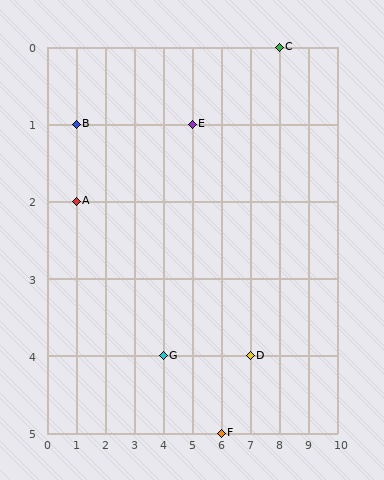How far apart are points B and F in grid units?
Points B and F are 5 columns and 4 rows apart (about 6.4 grid units diagonally).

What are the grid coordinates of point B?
Point B is at grid coordinates (1, 1).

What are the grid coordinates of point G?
Point G is at grid coordinates (4, 4).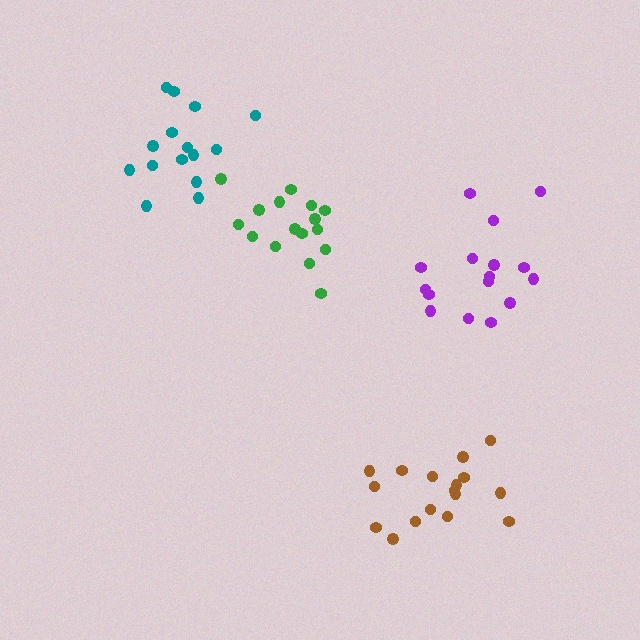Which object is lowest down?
The brown cluster is bottommost.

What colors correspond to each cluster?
The clusters are colored: purple, green, teal, brown.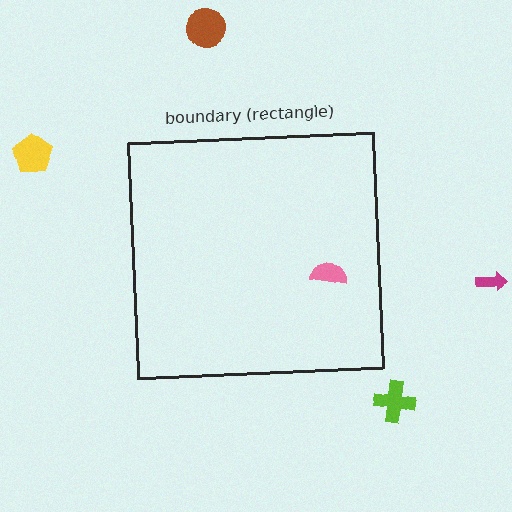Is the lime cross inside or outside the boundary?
Outside.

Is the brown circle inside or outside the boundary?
Outside.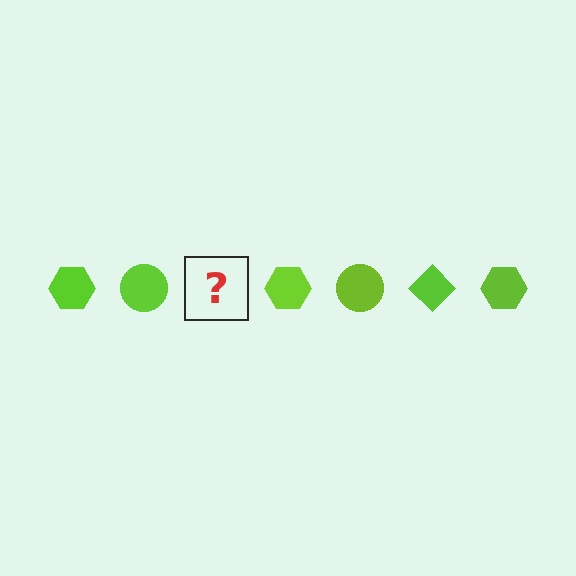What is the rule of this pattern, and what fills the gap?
The rule is that the pattern cycles through hexagon, circle, diamond shapes in lime. The gap should be filled with a lime diamond.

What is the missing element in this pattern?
The missing element is a lime diamond.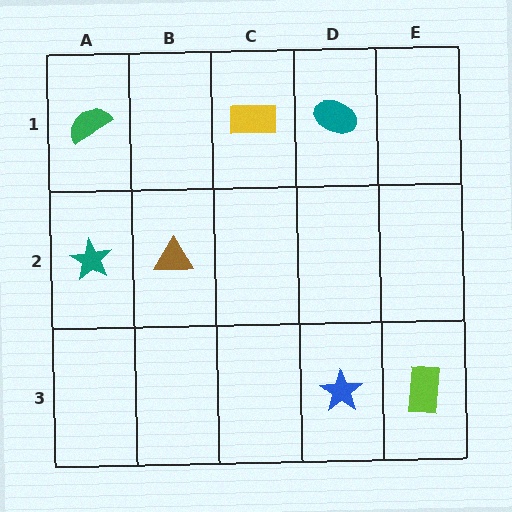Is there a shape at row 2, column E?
No, that cell is empty.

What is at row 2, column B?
A brown triangle.